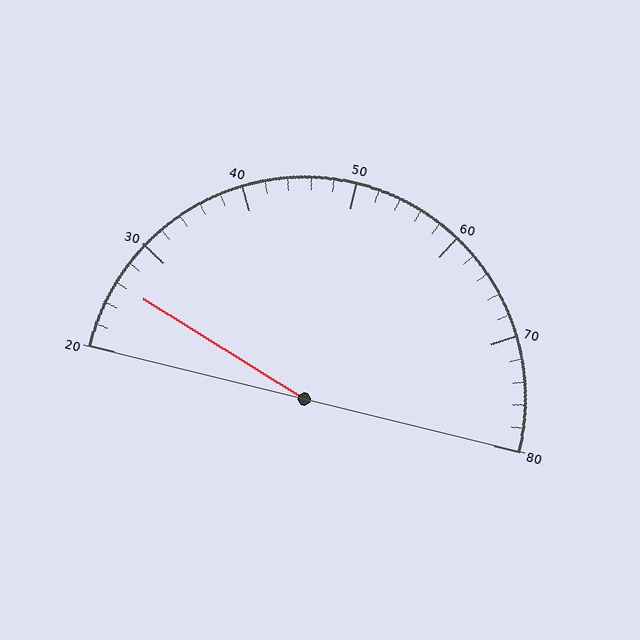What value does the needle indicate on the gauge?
The needle indicates approximately 26.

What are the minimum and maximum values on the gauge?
The gauge ranges from 20 to 80.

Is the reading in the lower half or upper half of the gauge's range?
The reading is in the lower half of the range (20 to 80).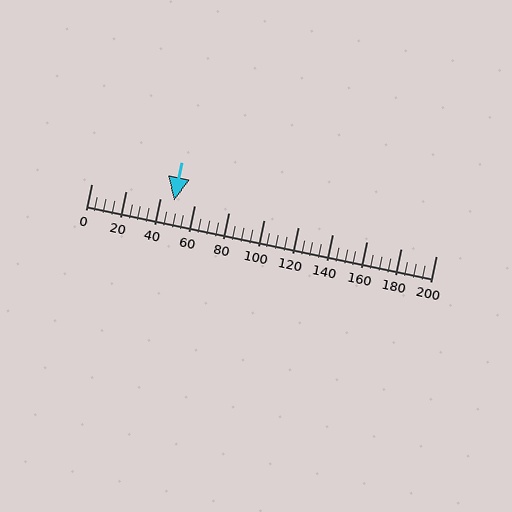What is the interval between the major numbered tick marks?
The major tick marks are spaced 20 units apart.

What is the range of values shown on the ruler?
The ruler shows values from 0 to 200.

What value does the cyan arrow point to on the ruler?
The cyan arrow points to approximately 48.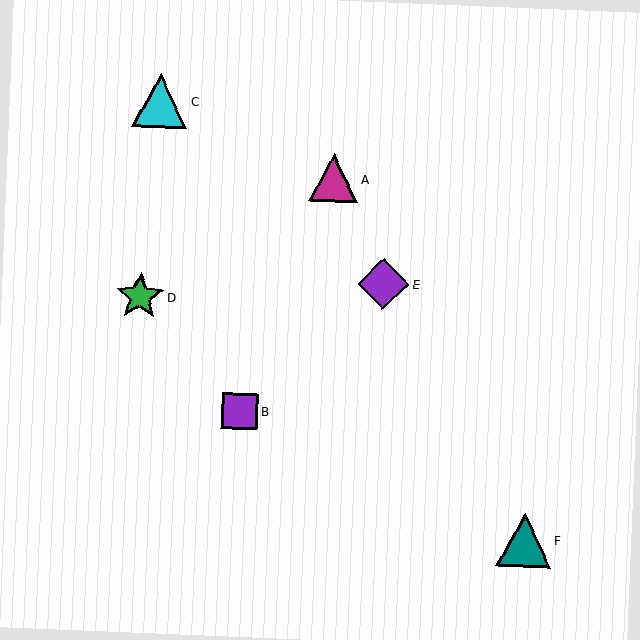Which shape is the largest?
The cyan triangle (labeled C) is the largest.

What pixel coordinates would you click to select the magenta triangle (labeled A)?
Click at (334, 178) to select the magenta triangle A.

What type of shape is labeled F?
Shape F is a teal triangle.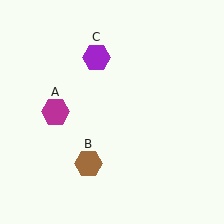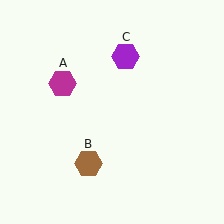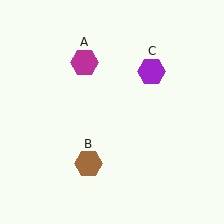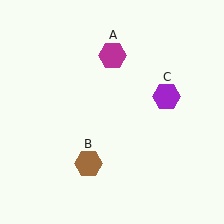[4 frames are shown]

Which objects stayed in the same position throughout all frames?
Brown hexagon (object B) remained stationary.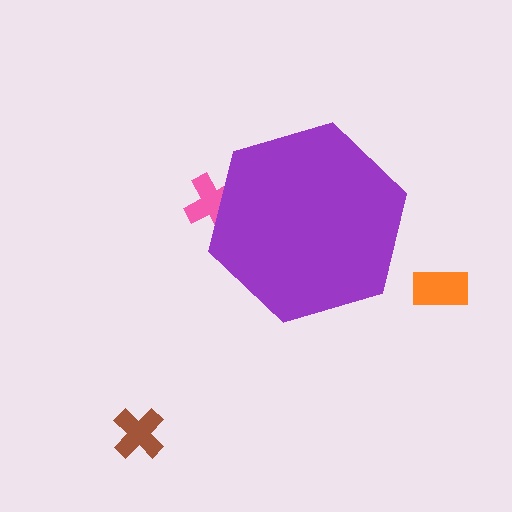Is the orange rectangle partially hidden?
No, the orange rectangle is fully visible.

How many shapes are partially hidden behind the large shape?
1 shape is partially hidden.